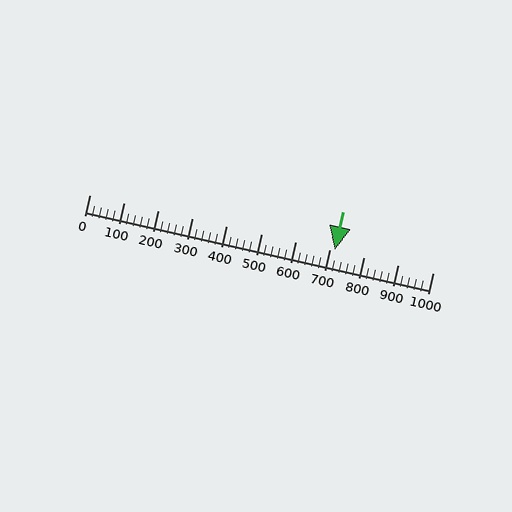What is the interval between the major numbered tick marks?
The major tick marks are spaced 100 units apart.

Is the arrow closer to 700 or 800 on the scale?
The arrow is closer to 700.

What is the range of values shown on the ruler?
The ruler shows values from 0 to 1000.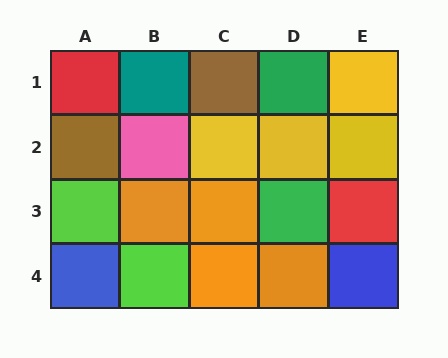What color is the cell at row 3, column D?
Green.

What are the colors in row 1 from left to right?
Red, teal, brown, green, yellow.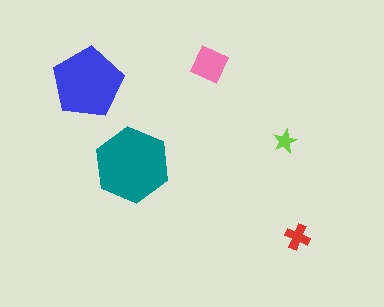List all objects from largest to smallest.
The teal hexagon, the blue pentagon, the pink diamond, the red cross, the lime star.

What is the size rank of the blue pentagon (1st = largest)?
2nd.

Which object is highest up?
The pink diamond is topmost.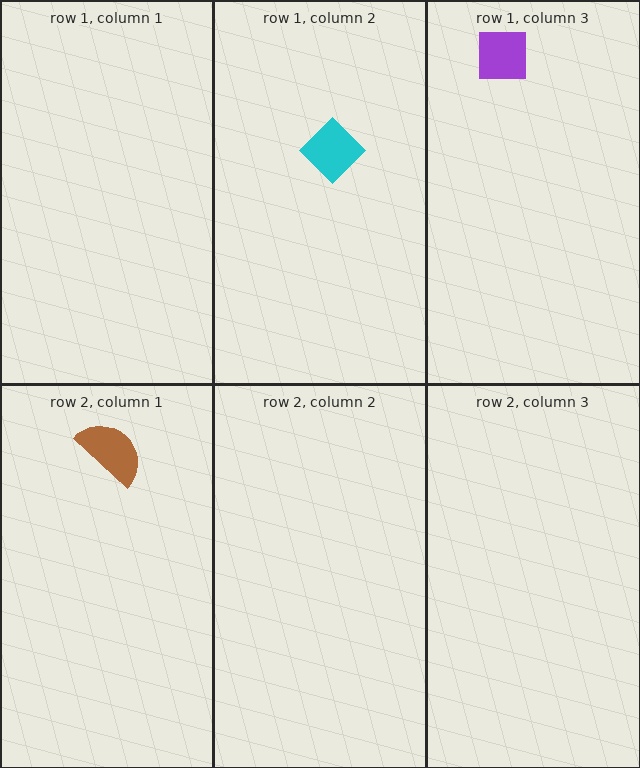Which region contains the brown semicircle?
The row 2, column 1 region.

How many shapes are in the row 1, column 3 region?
1.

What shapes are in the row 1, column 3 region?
The purple square.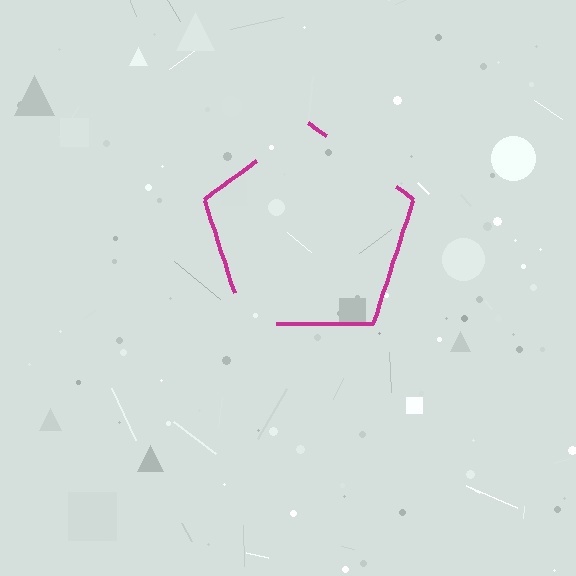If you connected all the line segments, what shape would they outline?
They would outline a pentagon.